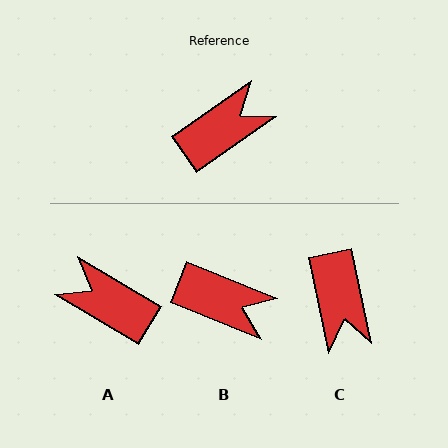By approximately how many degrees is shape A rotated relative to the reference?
Approximately 114 degrees counter-clockwise.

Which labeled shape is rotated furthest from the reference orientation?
A, about 114 degrees away.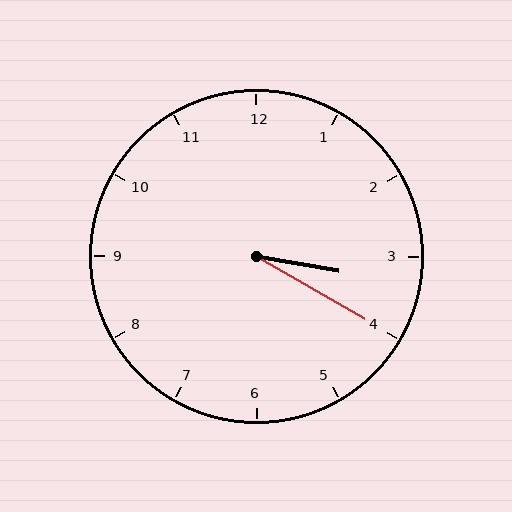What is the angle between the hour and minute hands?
Approximately 20 degrees.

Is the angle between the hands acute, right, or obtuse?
It is acute.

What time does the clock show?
3:20.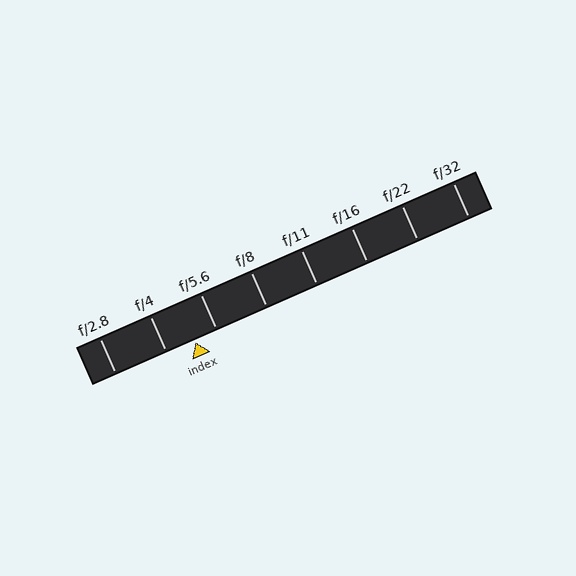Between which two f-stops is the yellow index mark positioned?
The index mark is between f/4 and f/5.6.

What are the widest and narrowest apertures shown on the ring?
The widest aperture shown is f/2.8 and the narrowest is f/32.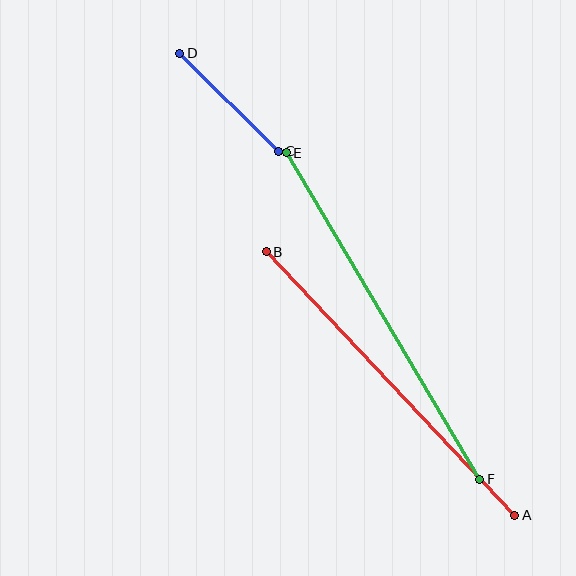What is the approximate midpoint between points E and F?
The midpoint is at approximately (383, 316) pixels.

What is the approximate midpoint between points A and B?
The midpoint is at approximately (391, 383) pixels.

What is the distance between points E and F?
The distance is approximately 380 pixels.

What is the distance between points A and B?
The distance is approximately 362 pixels.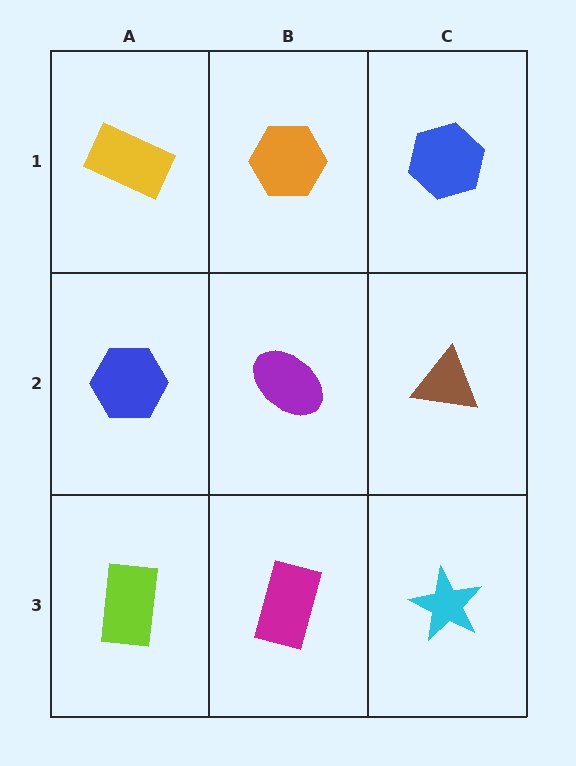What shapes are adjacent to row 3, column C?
A brown triangle (row 2, column C), a magenta rectangle (row 3, column B).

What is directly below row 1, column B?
A purple ellipse.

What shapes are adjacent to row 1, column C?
A brown triangle (row 2, column C), an orange hexagon (row 1, column B).